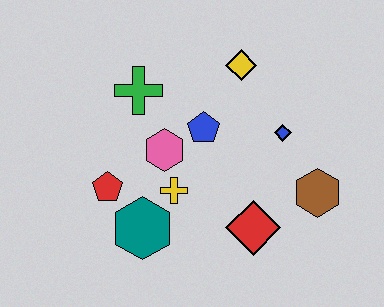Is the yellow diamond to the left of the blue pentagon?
No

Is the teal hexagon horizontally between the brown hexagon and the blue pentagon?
No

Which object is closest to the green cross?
The pink hexagon is closest to the green cross.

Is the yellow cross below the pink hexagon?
Yes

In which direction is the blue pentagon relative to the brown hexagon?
The blue pentagon is to the left of the brown hexagon.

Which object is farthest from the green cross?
The brown hexagon is farthest from the green cross.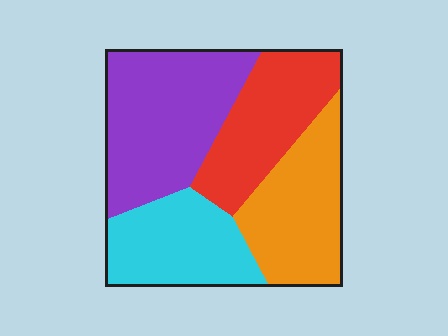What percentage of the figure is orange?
Orange covers 24% of the figure.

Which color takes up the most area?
Purple, at roughly 30%.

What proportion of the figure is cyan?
Cyan takes up about one fifth (1/5) of the figure.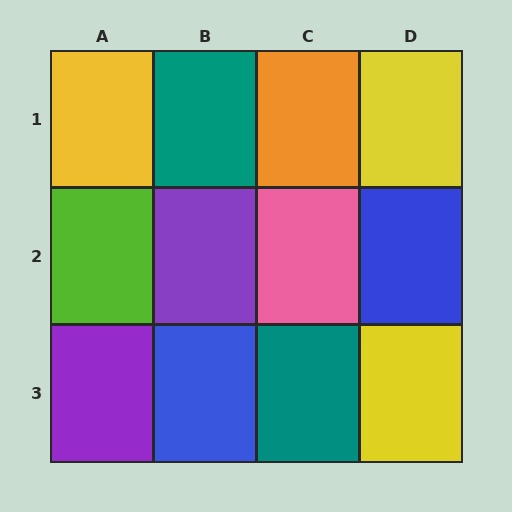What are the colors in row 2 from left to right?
Lime, purple, pink, blue.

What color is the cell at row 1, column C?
Orange.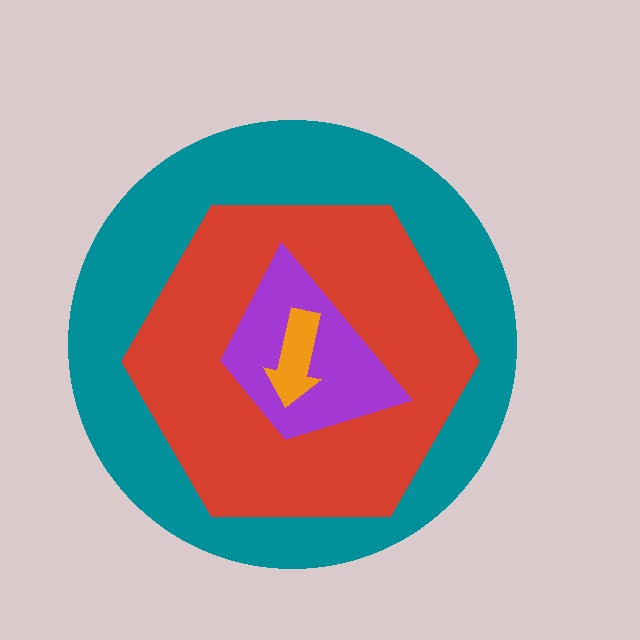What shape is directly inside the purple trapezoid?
The orange arrow.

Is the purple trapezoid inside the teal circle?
Yes.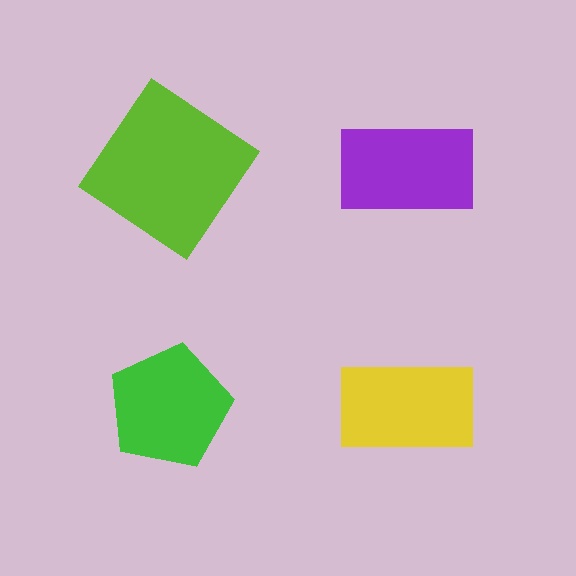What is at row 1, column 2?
A purple rectangle.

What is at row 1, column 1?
A lime diamond.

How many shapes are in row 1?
2 shapes.